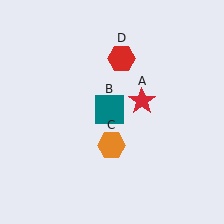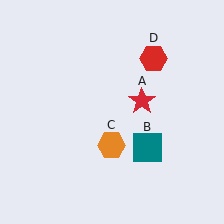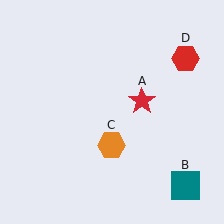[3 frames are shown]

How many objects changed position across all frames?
2 objects changed position: teal square (object B), red hexagon (object D).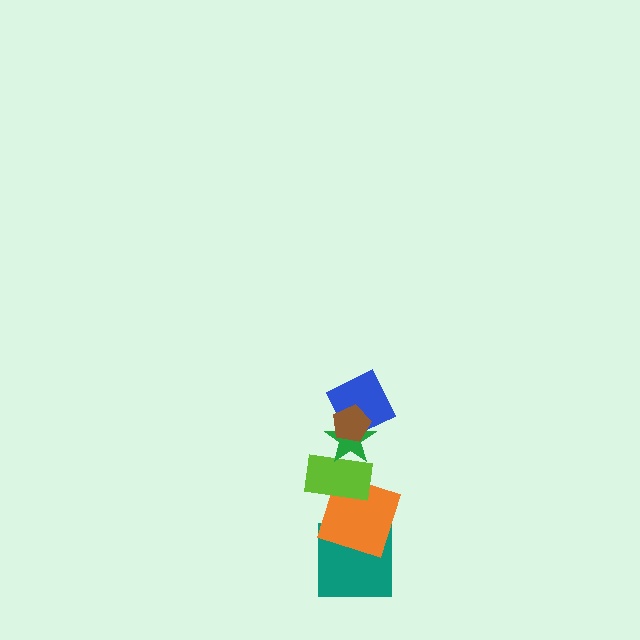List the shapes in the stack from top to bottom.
From top to bottom: the brown pentagon, the blue square, the green star, the lime rectangle, the orange square, the teal square.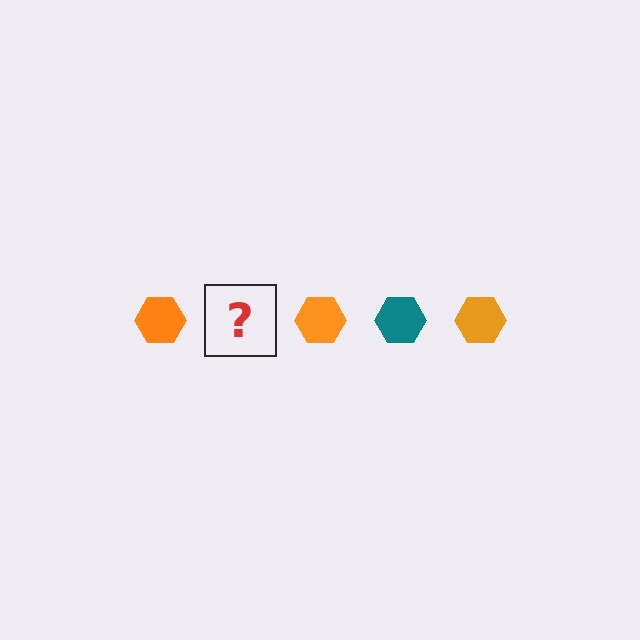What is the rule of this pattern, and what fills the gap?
The rule is that the pattern cycles through orange, teal hexagons. The gap should be filled with a teal hexagon.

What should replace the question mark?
The question mark should be replaced with a teal hexagon.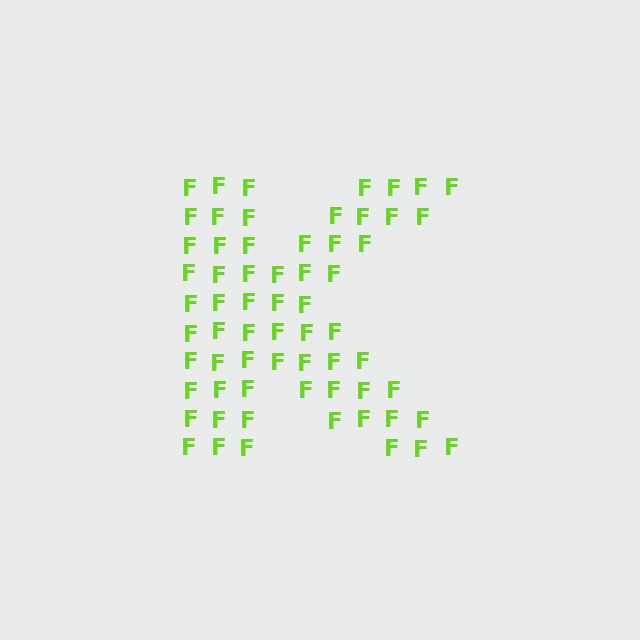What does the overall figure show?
The overall figure shows the letter K.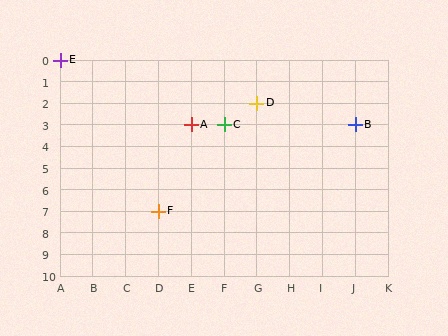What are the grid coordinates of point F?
Point F is at grid coordinates (D, 7).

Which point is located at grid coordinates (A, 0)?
Point E is at (A, 0).